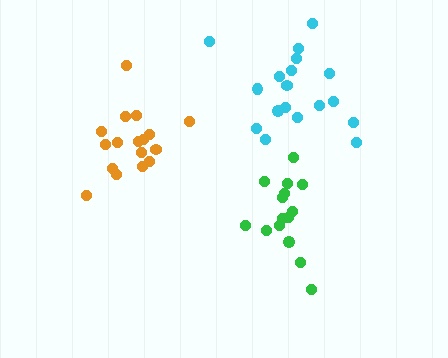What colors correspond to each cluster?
The clusters are colored: green, cyan, orange.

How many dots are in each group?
Group 1: 15 dots, Group 2: 18 dots, Group 3: 17 dots (50 total).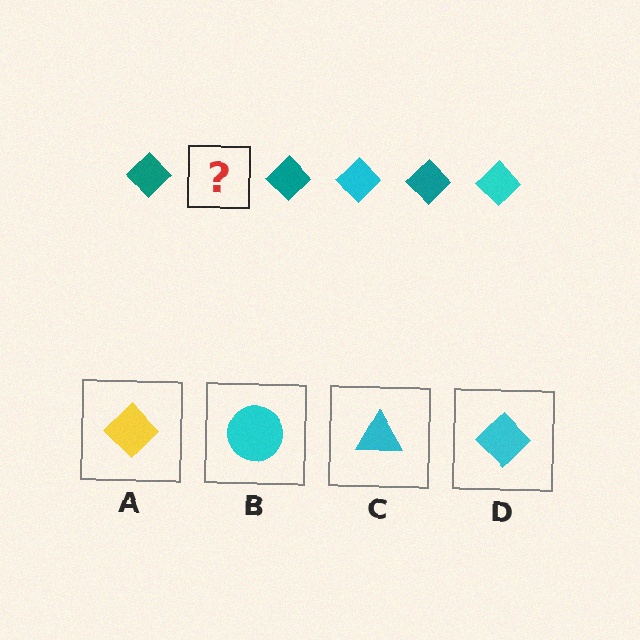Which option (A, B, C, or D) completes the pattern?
D.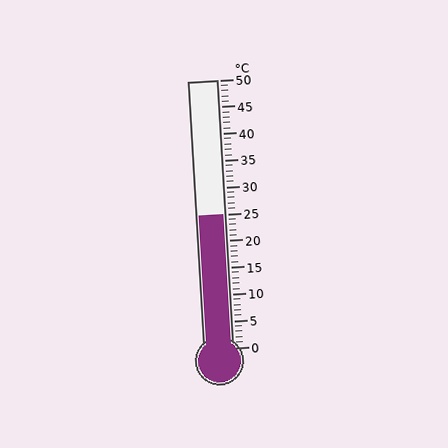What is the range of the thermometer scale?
The thermometer scale ranges from 0°C to 50°C.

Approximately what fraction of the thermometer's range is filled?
The thermometer is filled to approximately 50% of its range.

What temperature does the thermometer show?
The thermometer shows approximately 25°C.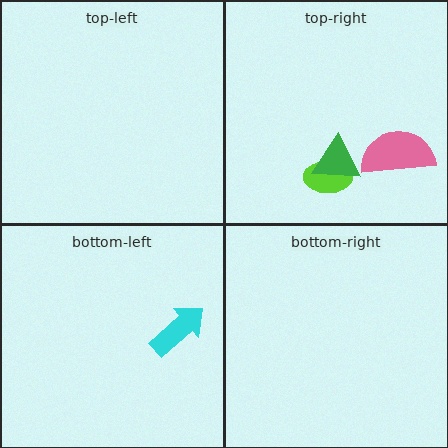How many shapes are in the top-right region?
3.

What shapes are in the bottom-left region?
The cyan arrow.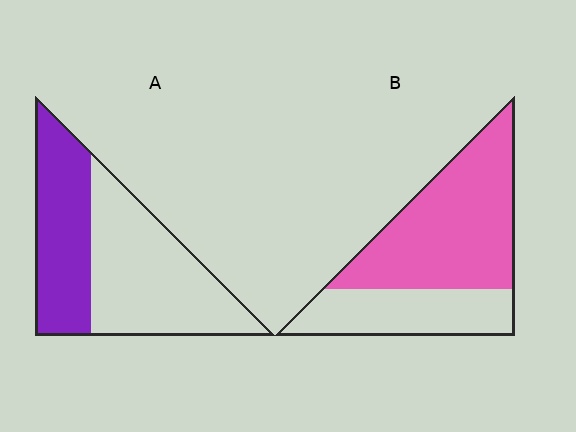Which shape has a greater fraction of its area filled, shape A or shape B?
Shape B.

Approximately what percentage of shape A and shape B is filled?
A is approximately 40% and B is approximately 65%.